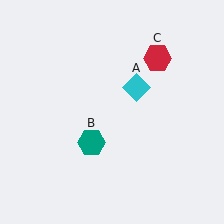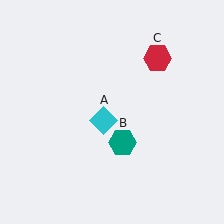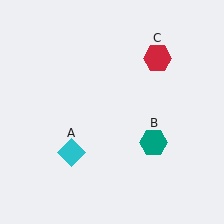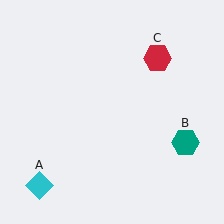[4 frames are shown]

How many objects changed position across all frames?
2 objects changed position: cyan diamond (object A), teal hexagon (object B).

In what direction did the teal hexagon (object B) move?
The teal hexagon (object B) moved right.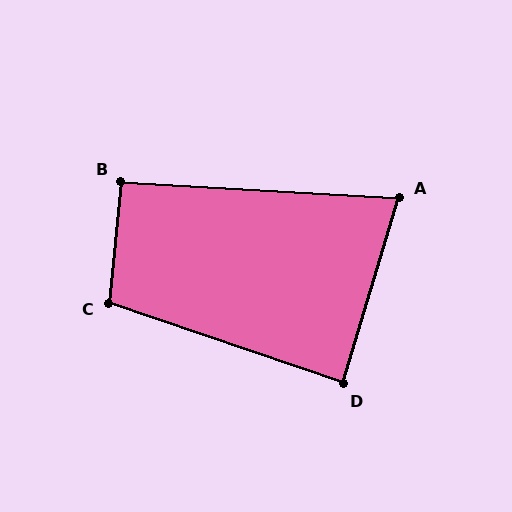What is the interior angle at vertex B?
Approximately 92 degrees (approximately right).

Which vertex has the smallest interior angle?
A, at approximately 77 degrees.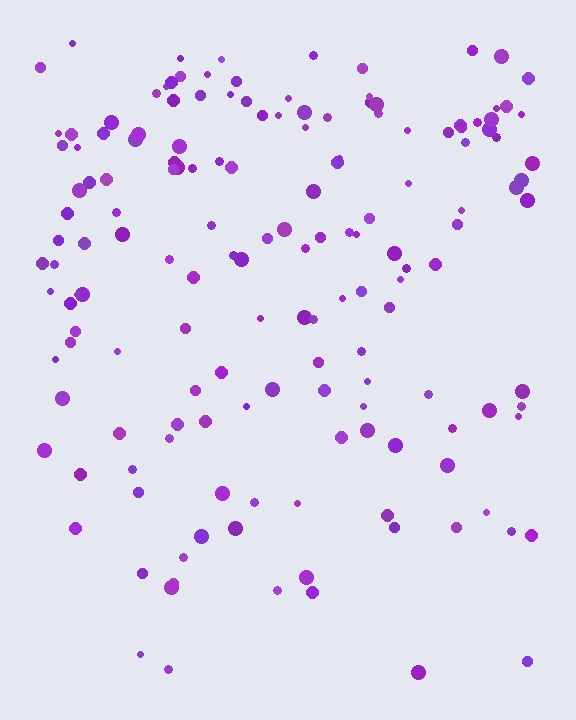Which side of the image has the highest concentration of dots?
The top.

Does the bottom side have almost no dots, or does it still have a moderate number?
Still a moderate number, just noticeably fewer than the top.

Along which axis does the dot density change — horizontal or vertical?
Vertical.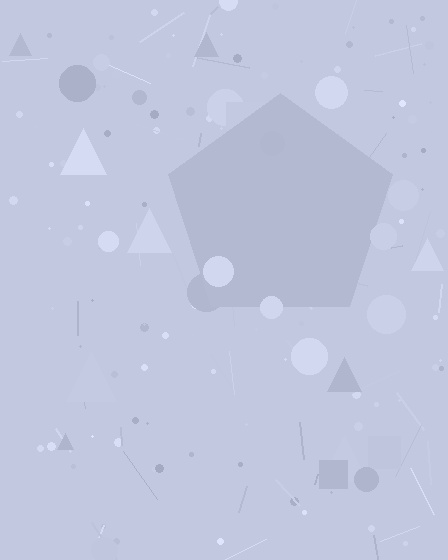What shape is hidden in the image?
A pentagon is hidden in the image.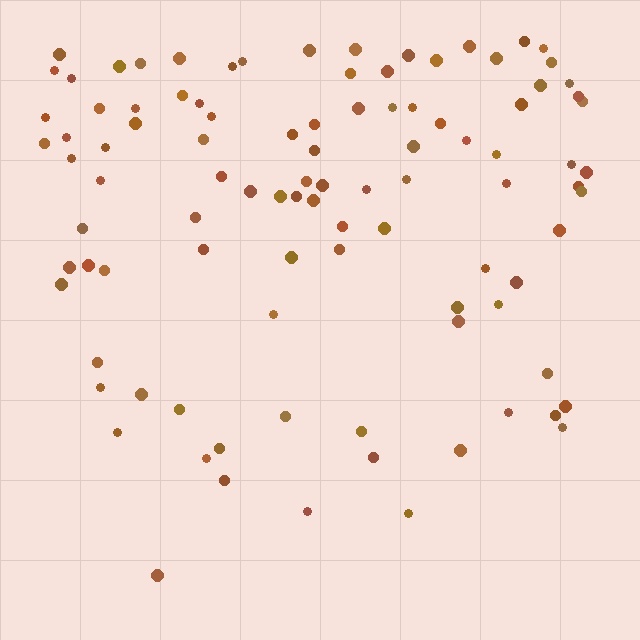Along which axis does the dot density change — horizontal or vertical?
Vertical.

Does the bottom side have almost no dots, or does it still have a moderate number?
Still a moderate number, just noticeably fewer than the top.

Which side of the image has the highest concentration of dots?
The top.